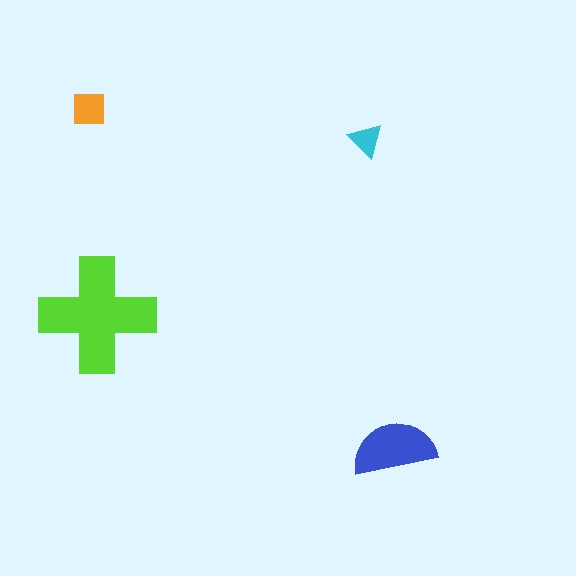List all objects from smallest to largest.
The cyan triangle, the orange square, the blue semicircle, the lime cross.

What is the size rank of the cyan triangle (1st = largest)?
4th.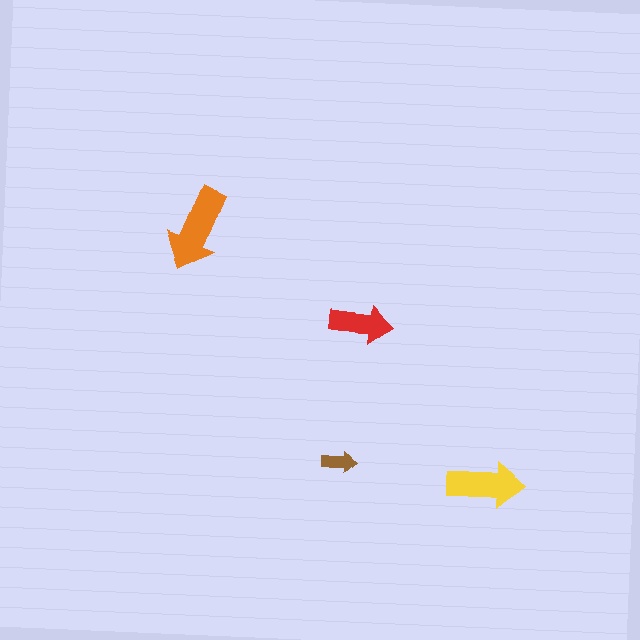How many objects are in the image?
There are 4 objects in the image.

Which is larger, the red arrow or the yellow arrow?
The yellow one.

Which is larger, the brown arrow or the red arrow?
The red one.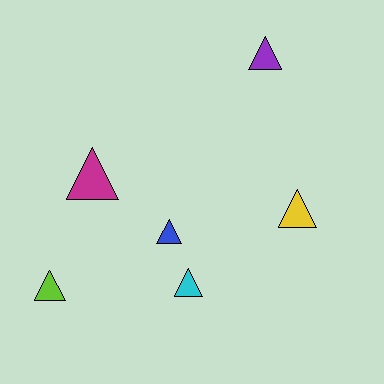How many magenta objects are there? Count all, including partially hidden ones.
There is 1 magenta object.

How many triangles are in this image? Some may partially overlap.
There are 6 triangles.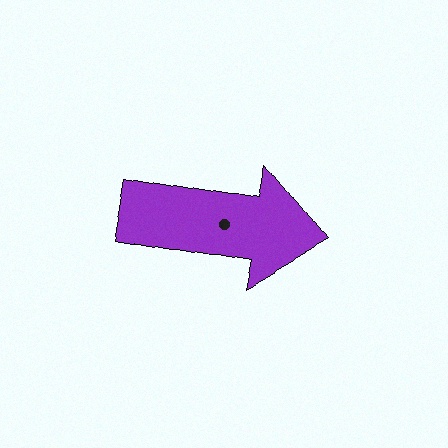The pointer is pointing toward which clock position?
Roughly 3 o'clock.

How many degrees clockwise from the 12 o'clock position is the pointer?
Approximately 100 degrees.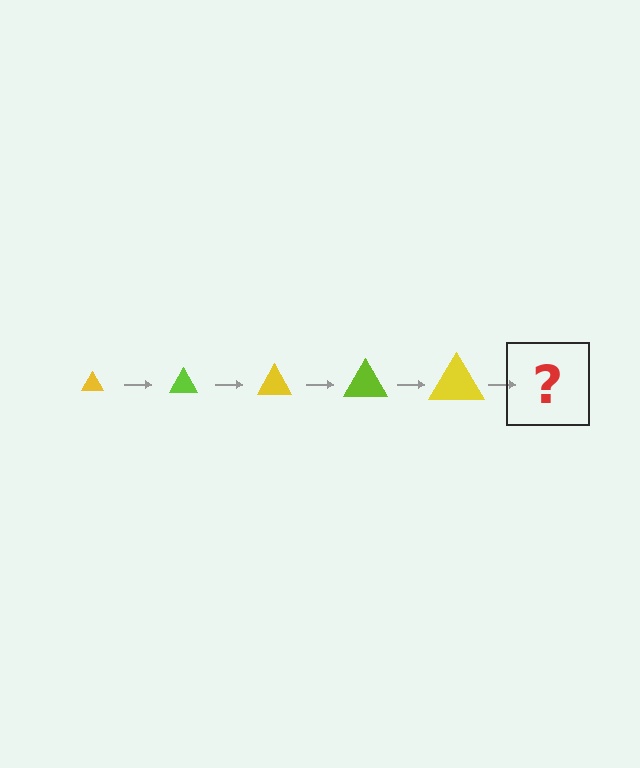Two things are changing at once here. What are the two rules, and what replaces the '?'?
The two rules are that the triangle grows larger each step and the color cycles through yellow and lime. The '?' should be a lime triangle, larger than the previous one.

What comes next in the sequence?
The next element should be a lime triangle, larger than the previous one.